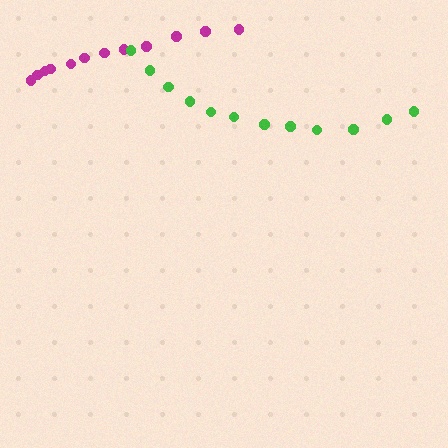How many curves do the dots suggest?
There are 2 distinct paths.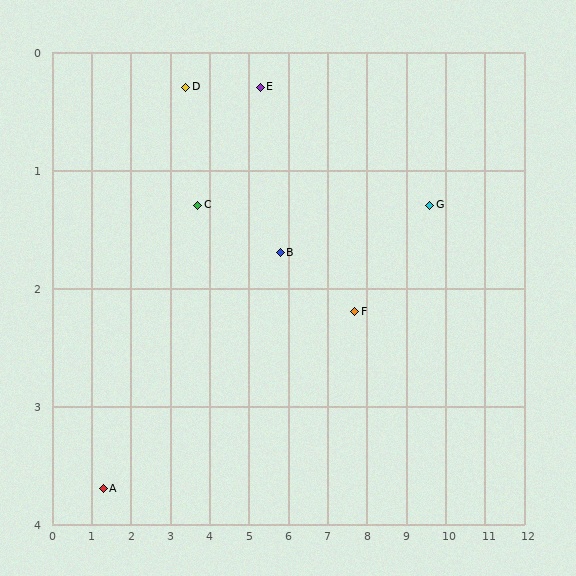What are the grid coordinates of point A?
Point A is at approximately (1.3, 3.7).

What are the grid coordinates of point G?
Point G is at approximately (9.6, 1.3).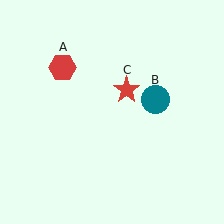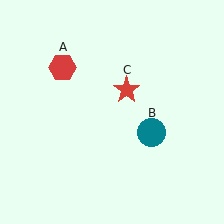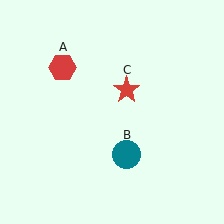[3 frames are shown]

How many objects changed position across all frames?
1 object changed position: teal circle (object B).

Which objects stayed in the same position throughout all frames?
Red hexagon (object A) and red star (object C) remained stationary.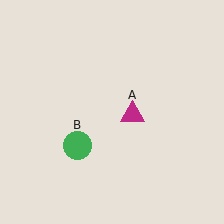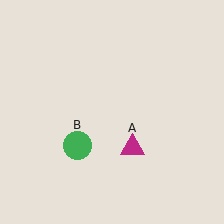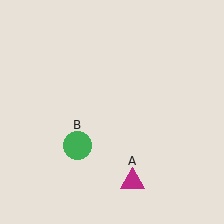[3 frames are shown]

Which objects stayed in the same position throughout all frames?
Green circle (object B) remained stationary.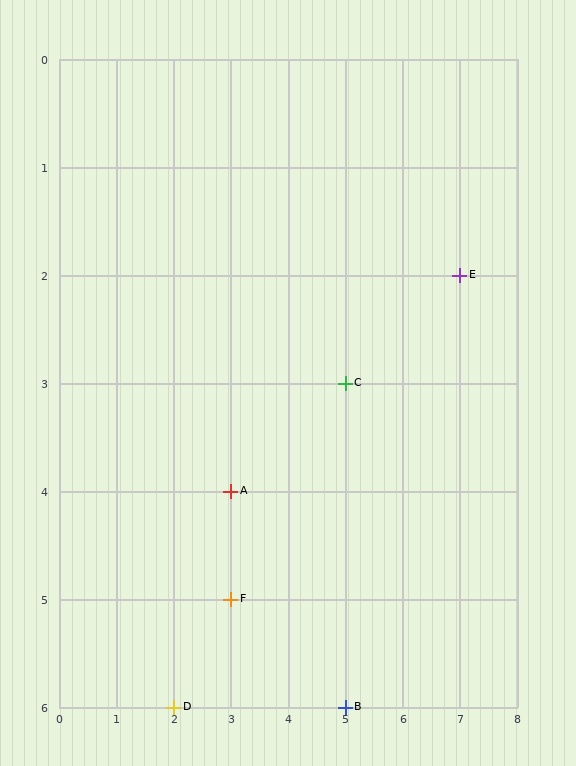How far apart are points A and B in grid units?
Points A and B are 2 columns and 2 rows apart (about 2.8 grid units diagonally).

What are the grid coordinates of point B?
Point B is at grid coordinates (5, 6).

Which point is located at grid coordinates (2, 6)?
Point D is at (2, 6).